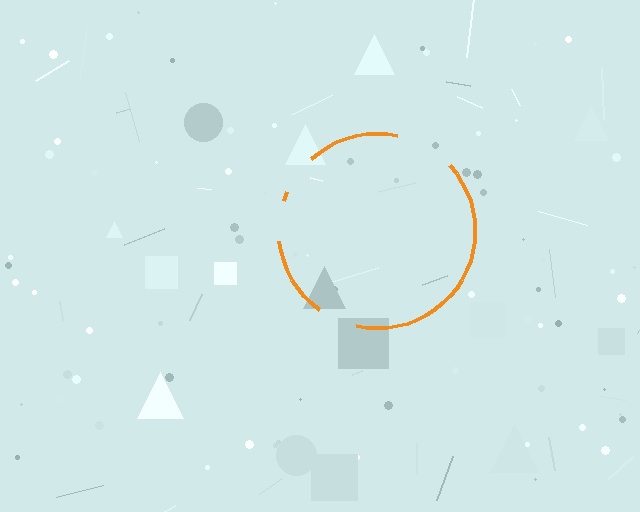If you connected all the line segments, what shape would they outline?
They would outline a circle.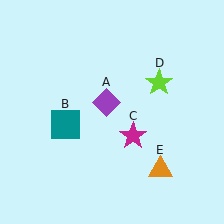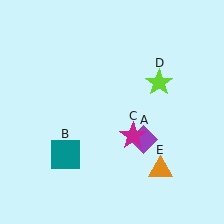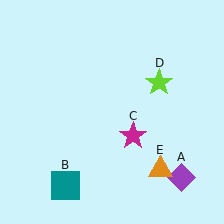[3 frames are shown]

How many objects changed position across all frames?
2 objects changed position: purple diamond (object A), teal square (object B).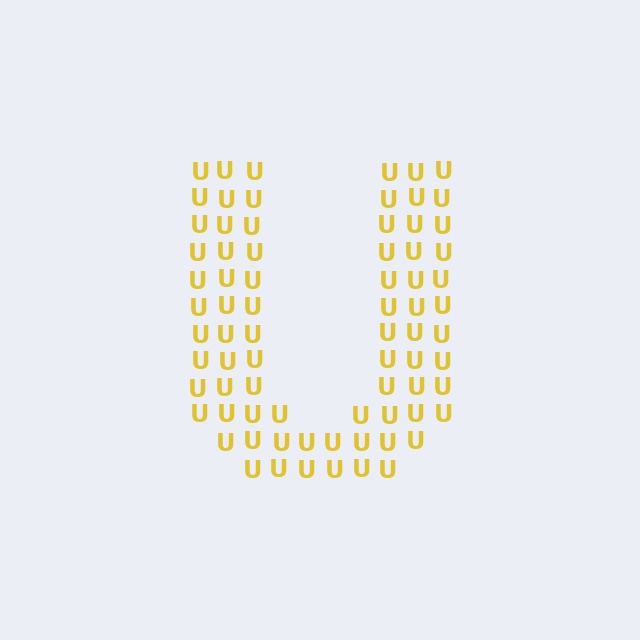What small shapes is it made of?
It is made of small letter U's.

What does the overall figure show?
The overall figure shows the letter U.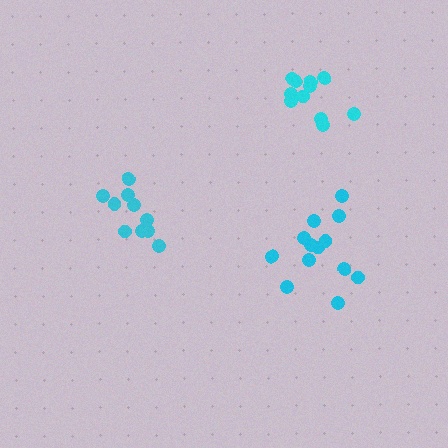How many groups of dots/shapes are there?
There are 3 groups.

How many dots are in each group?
Group 1: 11 dots, Group 2: 11 dots, Group 3: 13 dots (35 total).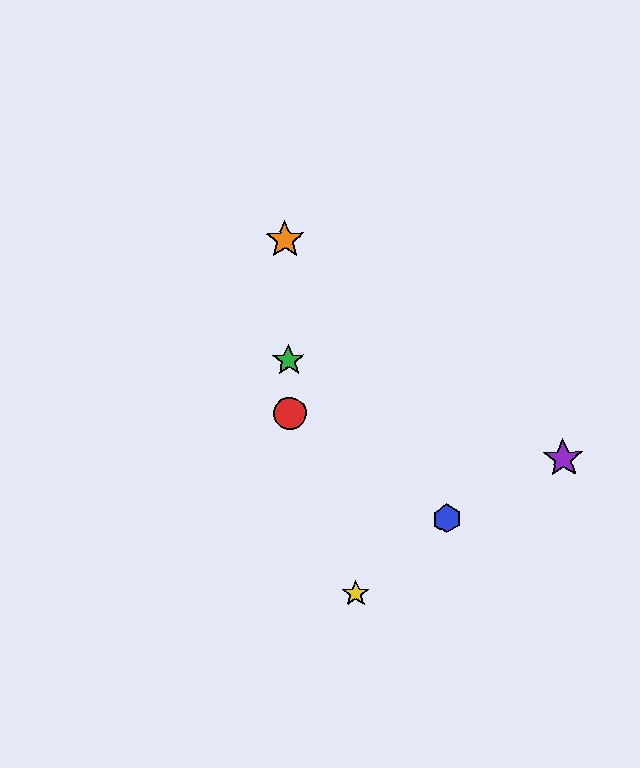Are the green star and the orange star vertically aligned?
Yes, both are at x≈289.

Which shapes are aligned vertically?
The red circle, the green star, the orange star are aligned vertically.